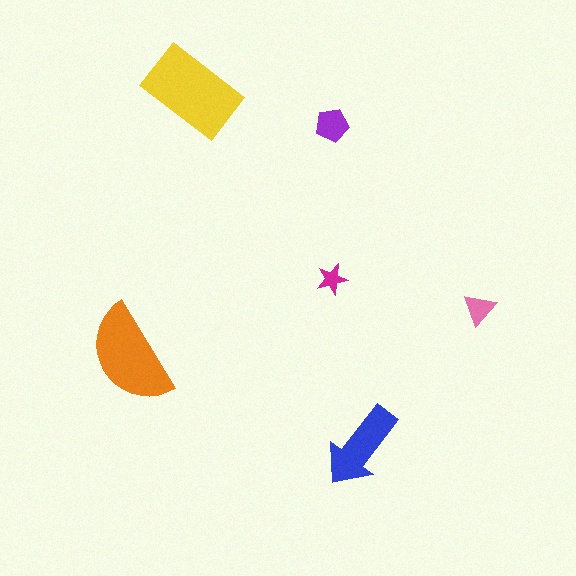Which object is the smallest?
The magenta star.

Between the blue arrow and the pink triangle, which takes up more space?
The blue arrow.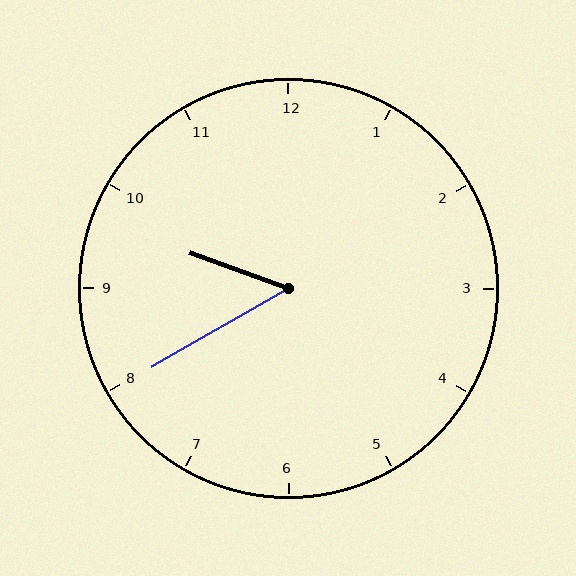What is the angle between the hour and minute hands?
Approximately 50 degrees.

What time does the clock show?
9:40.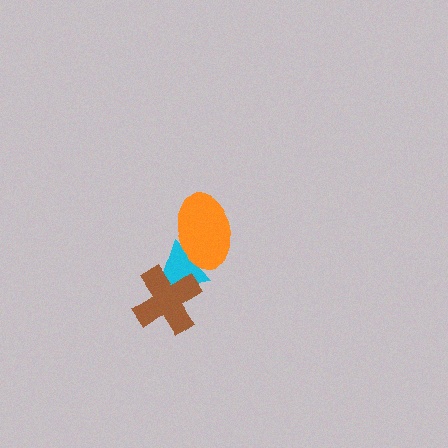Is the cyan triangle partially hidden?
Yes, it is partially covered by another shape.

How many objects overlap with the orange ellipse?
1 object overlaps with the orange ellipse.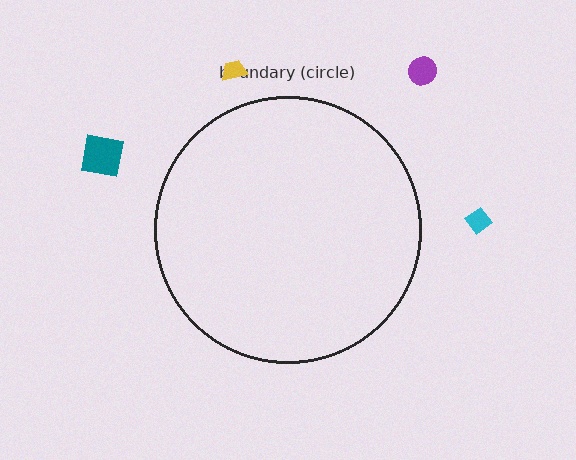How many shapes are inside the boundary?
0 inside, 4 outside.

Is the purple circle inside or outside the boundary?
Outside.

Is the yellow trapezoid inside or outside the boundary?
Outside.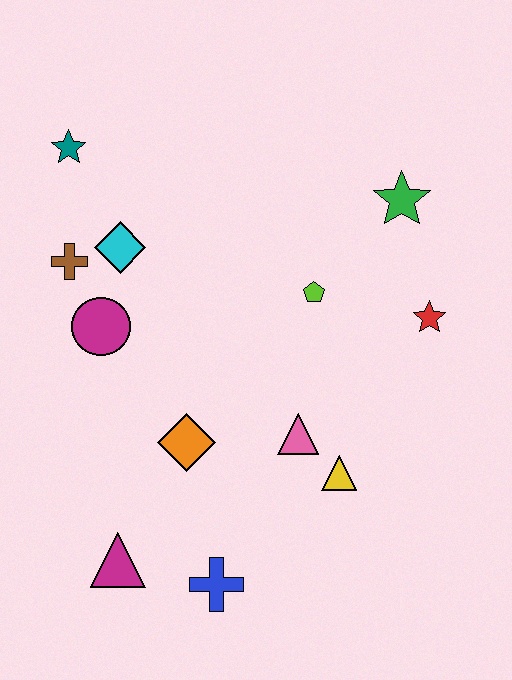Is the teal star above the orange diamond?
Yes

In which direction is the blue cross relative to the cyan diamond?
The blue cross is below the cyan diamond.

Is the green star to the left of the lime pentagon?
No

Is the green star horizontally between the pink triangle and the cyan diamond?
No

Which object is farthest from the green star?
The magenta triangle is farthest from the green star.